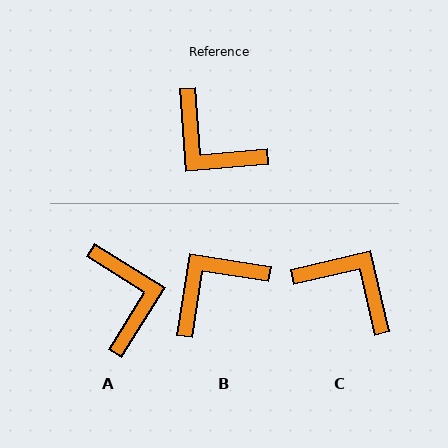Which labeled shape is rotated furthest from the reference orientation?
C, about 171 degrees away.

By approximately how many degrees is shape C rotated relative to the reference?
Approximately 171 degrees clockwise.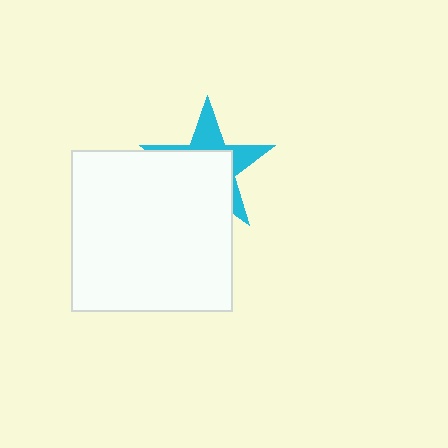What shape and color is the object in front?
The object in front is a white square.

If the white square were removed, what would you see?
You would see the complete cyan star.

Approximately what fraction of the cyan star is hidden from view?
Roughly 62% of the cyan star is hidden behind the white square.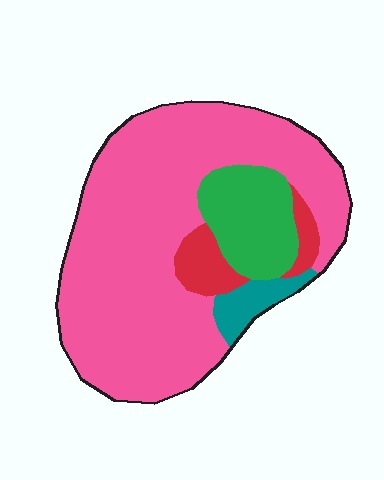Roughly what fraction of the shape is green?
Green takes up less than a sixth of the shape.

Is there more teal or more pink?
Pink.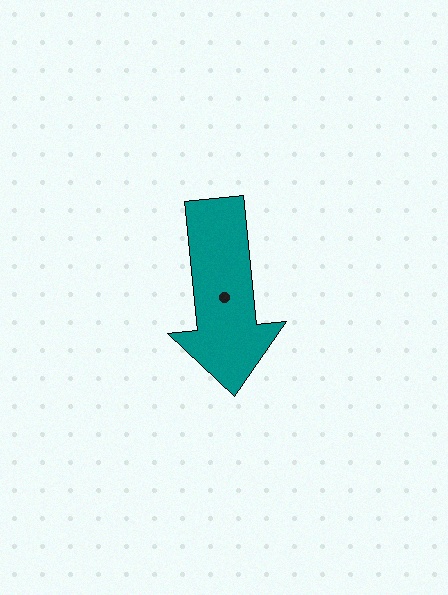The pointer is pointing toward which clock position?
Roughly 6 o'clock.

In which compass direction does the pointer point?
South.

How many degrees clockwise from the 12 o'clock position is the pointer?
Approximately 174 degrees.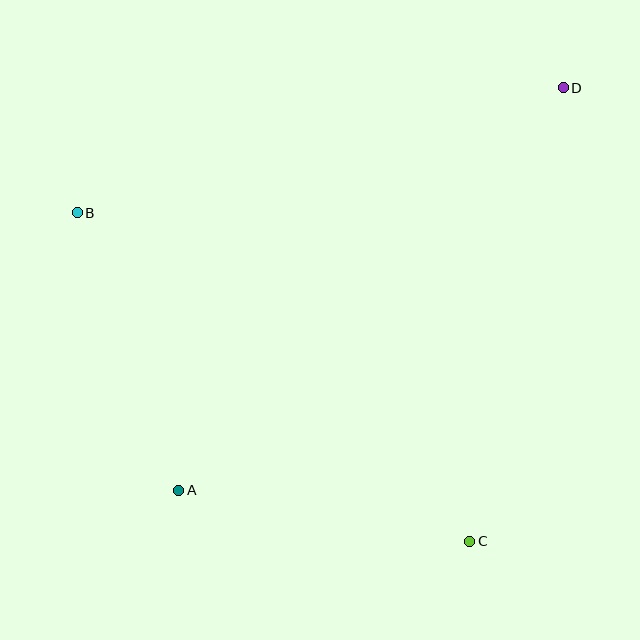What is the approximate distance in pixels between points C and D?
The distance between C and D is approximately 463 pixels.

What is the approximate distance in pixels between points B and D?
The distance between B and D is approximately 501 pixels.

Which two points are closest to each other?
Points A and C are closest to each other.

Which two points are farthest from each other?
Points A and D are farthest from each other.